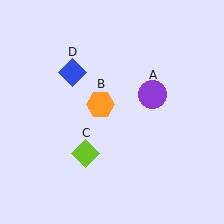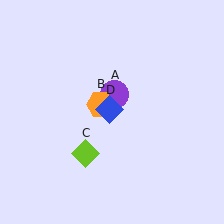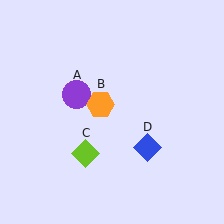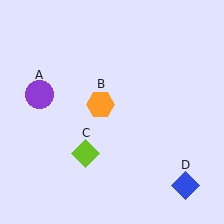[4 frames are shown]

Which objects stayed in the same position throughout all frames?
Orange hexagon (object B) and lime diamond (object C) remained stationary.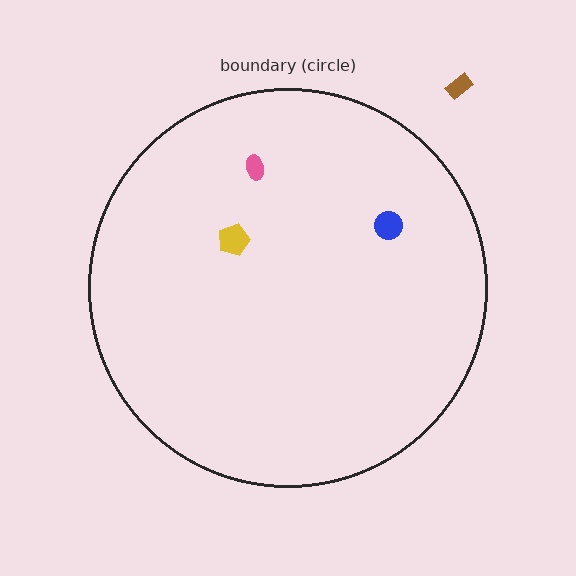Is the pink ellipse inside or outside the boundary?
Inside.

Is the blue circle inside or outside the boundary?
Inside.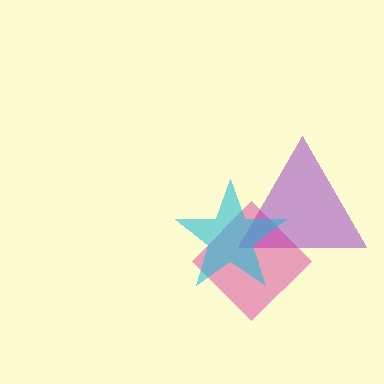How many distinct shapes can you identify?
There are 3 distinct shapes: a purple triangle, a magenta diamond, a cyan star.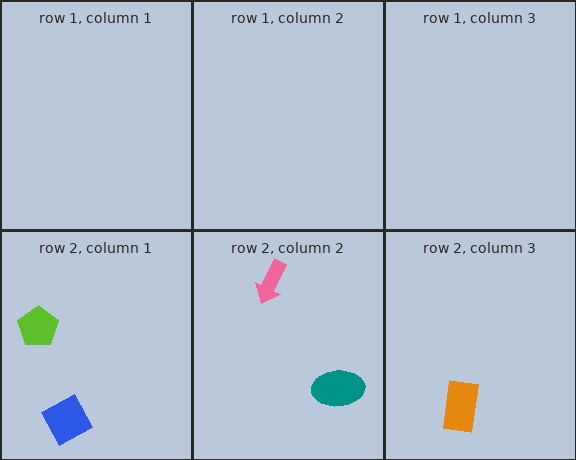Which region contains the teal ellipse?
The row 2, column 2 region.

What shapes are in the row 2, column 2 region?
The teal ellipse, the pink arrow.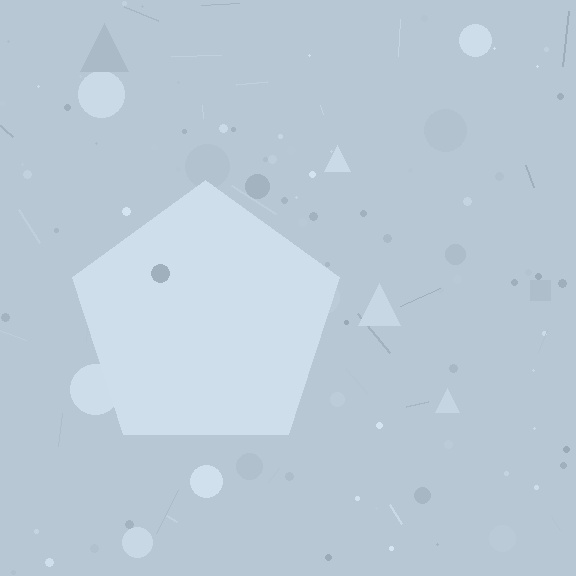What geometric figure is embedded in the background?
A pentagon is embedded in the background.